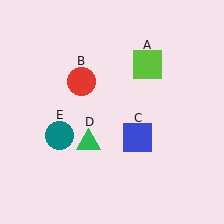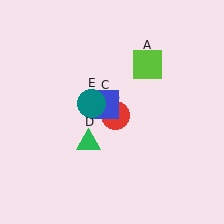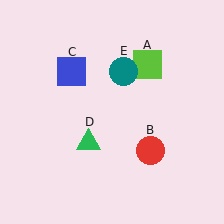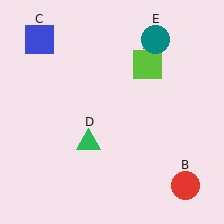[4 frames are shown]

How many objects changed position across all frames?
3 objects changed position: red circle (object B), blue square (object C), teal circle (object E).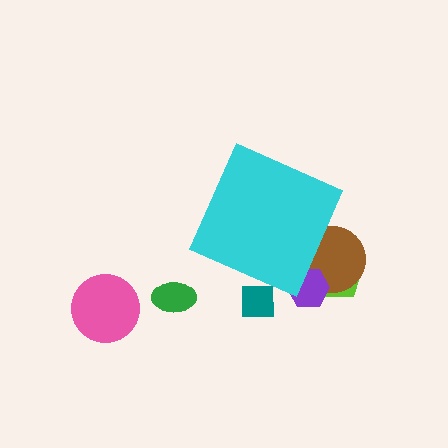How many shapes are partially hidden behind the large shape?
4 shapes are partially hidden.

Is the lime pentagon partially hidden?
Yes, the lime pentagon is partially hidden behind the cyan diamond.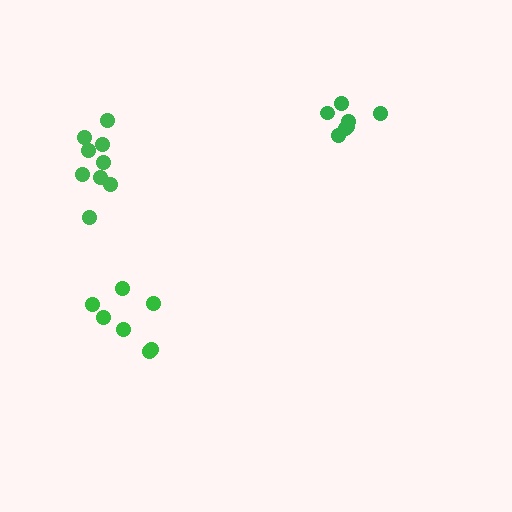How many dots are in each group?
Group 1: 7 dots, Group 2: 7 dots, Group 3: 9 dots (23 total).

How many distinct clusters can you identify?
There are 3 distinct clusters.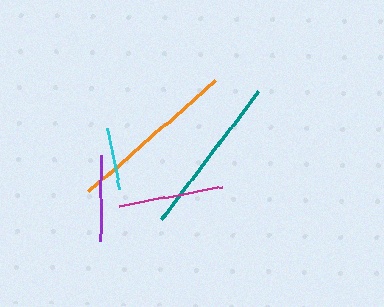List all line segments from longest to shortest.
From longest to shortest: orange, teal, magenta, purple, cyan.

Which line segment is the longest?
The orange line is the longest at approximately 169 pixels.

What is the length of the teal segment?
The teal segment is approximately 161 pixels long.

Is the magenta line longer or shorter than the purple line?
The magenta line is longer than the purple line.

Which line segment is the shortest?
The cyan line is the shortest at approximately 62 pixels.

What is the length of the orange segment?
The orange segment is approximately 169 pixels long.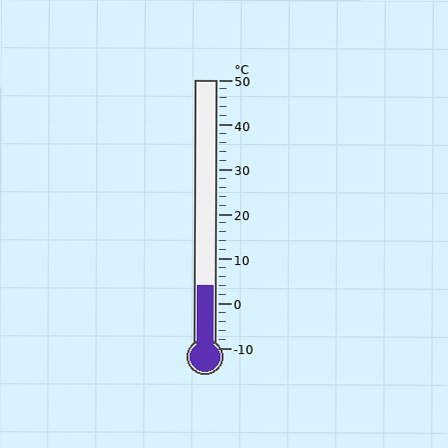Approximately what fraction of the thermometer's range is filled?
The thermometer is filled to approximately 25% of its range.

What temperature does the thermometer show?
The thermometer shows approximately 4°C.